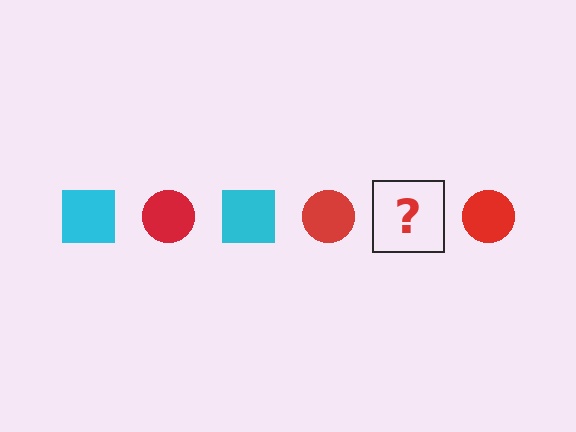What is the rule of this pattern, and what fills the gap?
The rule is that the pattern alternates between cyan square and red circle. The gap should be filled with a cyan square.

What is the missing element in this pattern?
The missing element is a cyan square.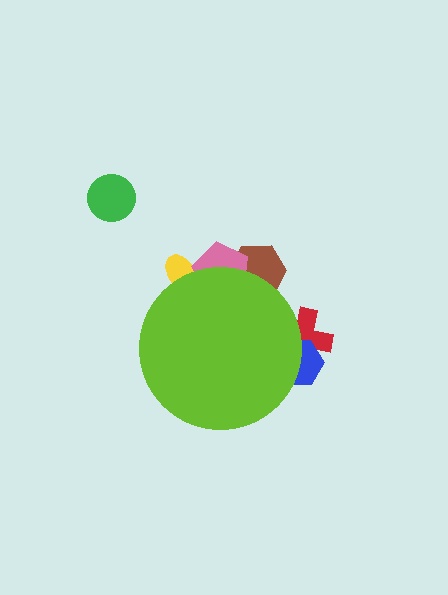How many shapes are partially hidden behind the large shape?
5 shapes are partially hidden.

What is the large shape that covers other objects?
A lime circle.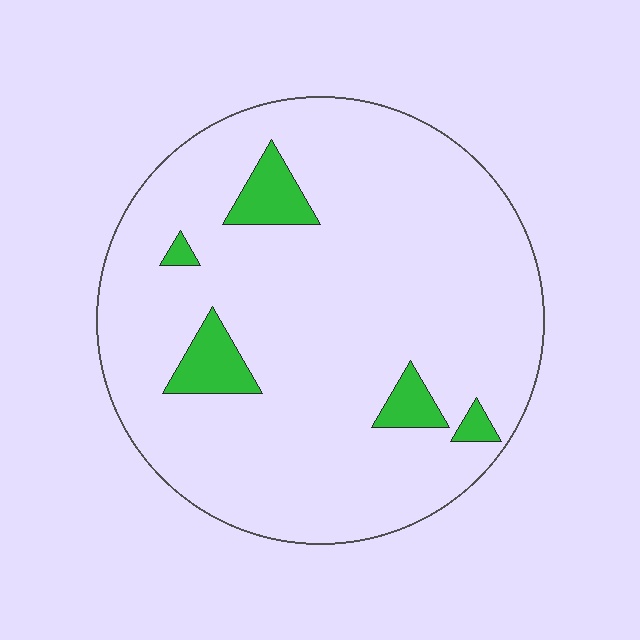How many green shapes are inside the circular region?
5.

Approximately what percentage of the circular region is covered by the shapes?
Approximately 10%.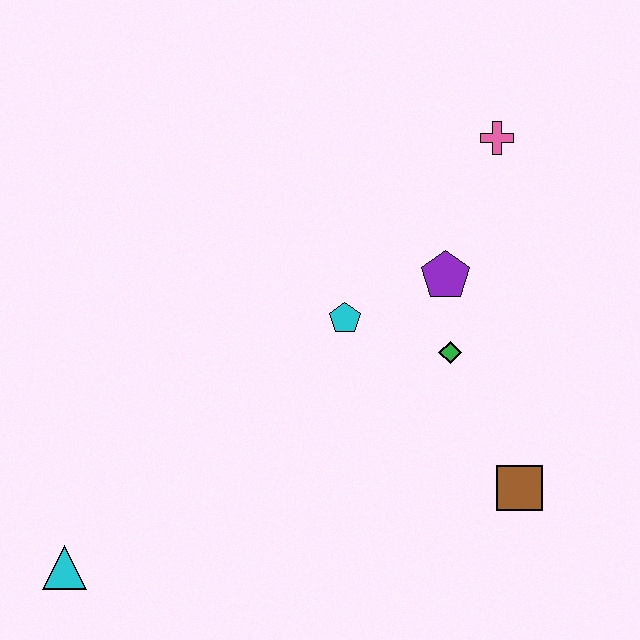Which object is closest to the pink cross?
The purple pentagon is closest to the pink cross.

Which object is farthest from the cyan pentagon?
The cyan triangle is farthest from the cyan pentagon.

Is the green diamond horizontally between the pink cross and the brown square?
No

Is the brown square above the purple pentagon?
No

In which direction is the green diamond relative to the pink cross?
The green diamond is below the pink cross.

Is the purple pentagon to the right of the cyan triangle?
Yes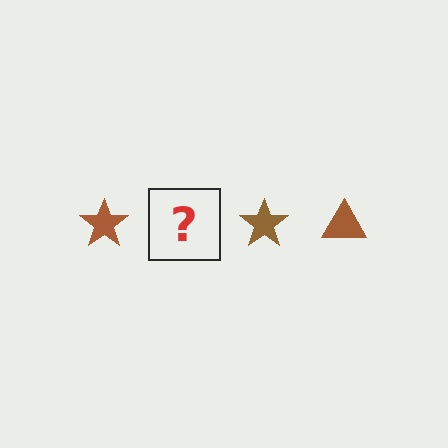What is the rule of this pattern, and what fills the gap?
The rule is that the pattern cycles through star, triangle shapes in brown. The gap should be filled with a brown triangle.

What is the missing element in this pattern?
The missing element is a brown triangle.